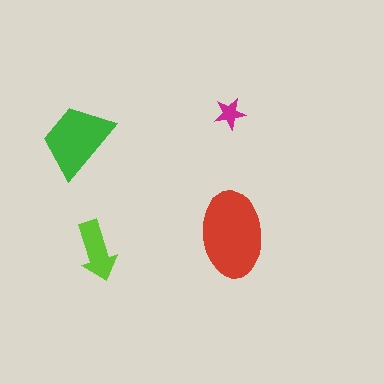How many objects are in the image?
There are 4 objects in the image.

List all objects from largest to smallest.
The red ellipse, the green trapezoid, the lime arrow, the magenta star.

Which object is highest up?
The magenta star is topmost.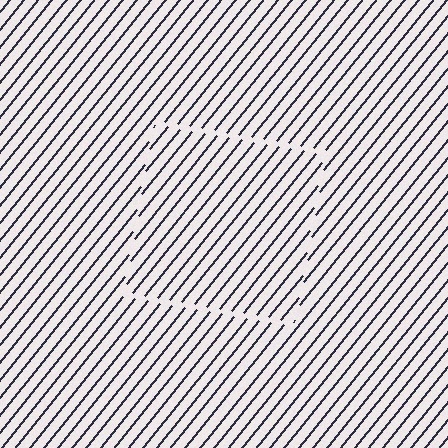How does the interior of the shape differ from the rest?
The interior of the shape contains the same grating, shifted by half a period — the contour is defined by the phase discontinuity where line-ends from the inner and outer gratings abut.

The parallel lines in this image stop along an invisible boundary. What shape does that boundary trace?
An illusory square. The interior of the shape contains the same grating, shifted by half a period — the contour is defined by the phase discontinuity where line-ends from the inner and outer gratings abut.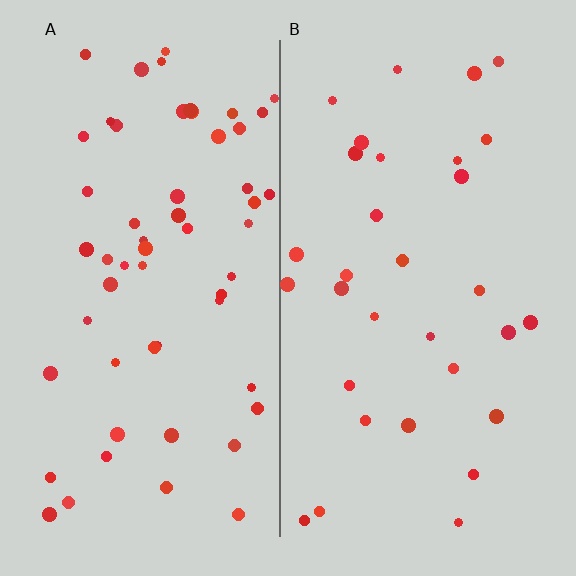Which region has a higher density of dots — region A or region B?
A (the left).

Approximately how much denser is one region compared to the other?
Approximately 1.8× — region A over region B.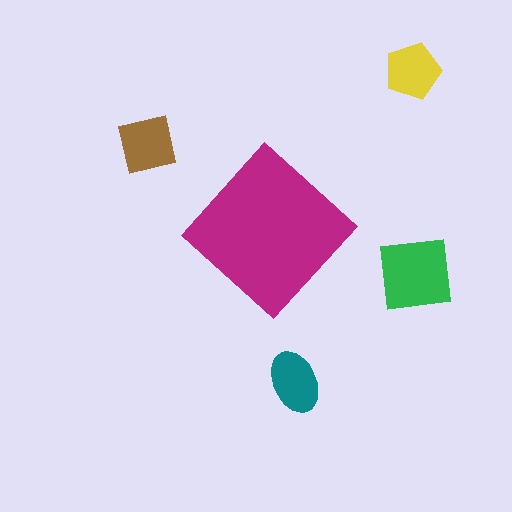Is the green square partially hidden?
No, the green square is fully visible.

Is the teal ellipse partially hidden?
No, the teal ellipse is fully visible.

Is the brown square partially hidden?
No, the brown square is fully visible.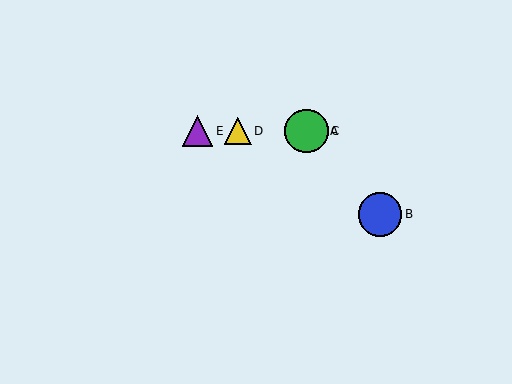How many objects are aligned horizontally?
4 objects (A, C, D, E) are aligned horizontally.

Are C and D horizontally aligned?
Yes, both are at y≈131.